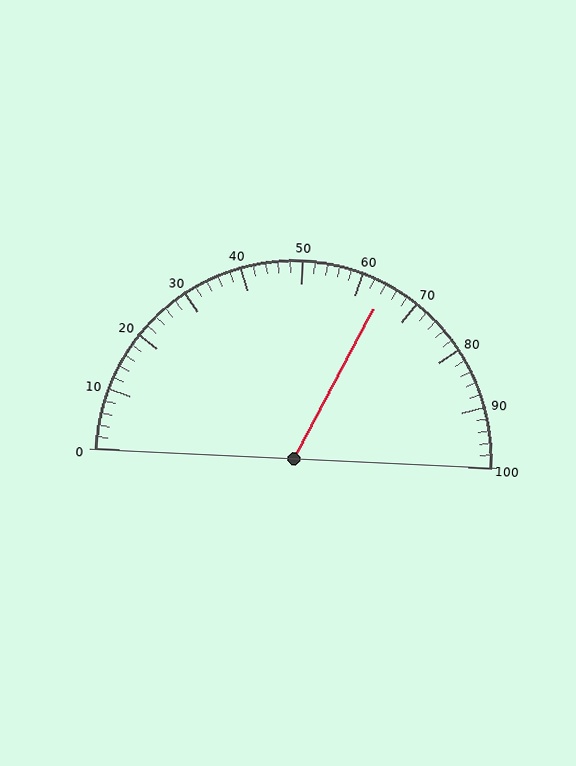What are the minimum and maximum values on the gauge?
The gauge ranges from 0 to 100.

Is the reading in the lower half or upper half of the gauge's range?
The reading is in the upper half of the range (0 to 100).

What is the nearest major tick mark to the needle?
The nearest major tick mark is 60.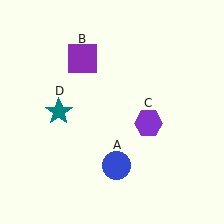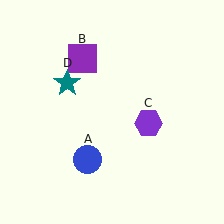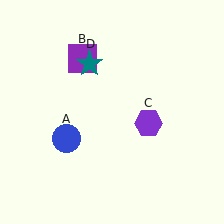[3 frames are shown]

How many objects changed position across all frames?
2 objects changed position: blue circle (object A), teal star (object D).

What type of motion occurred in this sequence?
The blue circle (object A), teal star (object D) rotated clockwise around the center of the scene.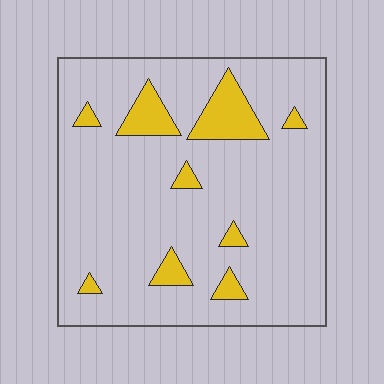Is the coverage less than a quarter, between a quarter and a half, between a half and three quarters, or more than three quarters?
Less than a quarter.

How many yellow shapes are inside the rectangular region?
9.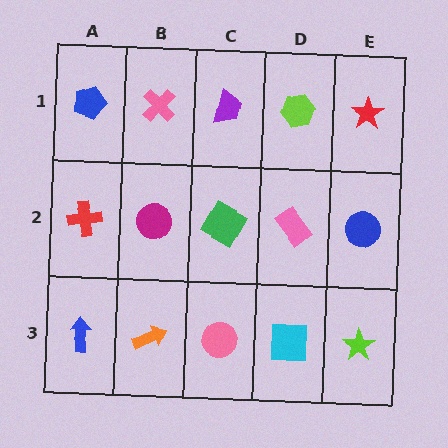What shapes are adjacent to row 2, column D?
A lime hexagon (row 1, column D), a cyan square (row 3, column D), a green square (row 2, column C), a blue circle (row 2, column E).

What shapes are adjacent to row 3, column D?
A pink rectangle (row 2, column D), a pink circle (row 3, column C), a lime star (row 3, column E).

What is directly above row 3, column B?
A magenta circle.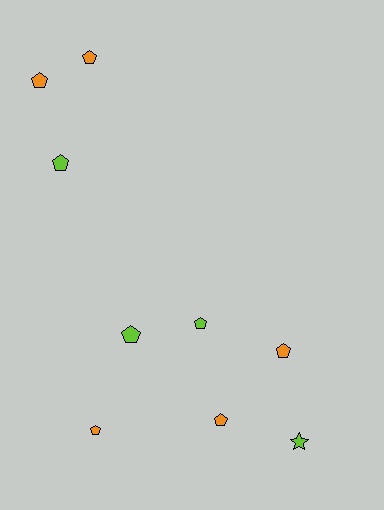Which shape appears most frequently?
Pentagon, with 8 objects.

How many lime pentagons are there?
There are 3 lime pentagons.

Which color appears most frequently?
Orange, with 5 objects.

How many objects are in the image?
There are 9 objects.